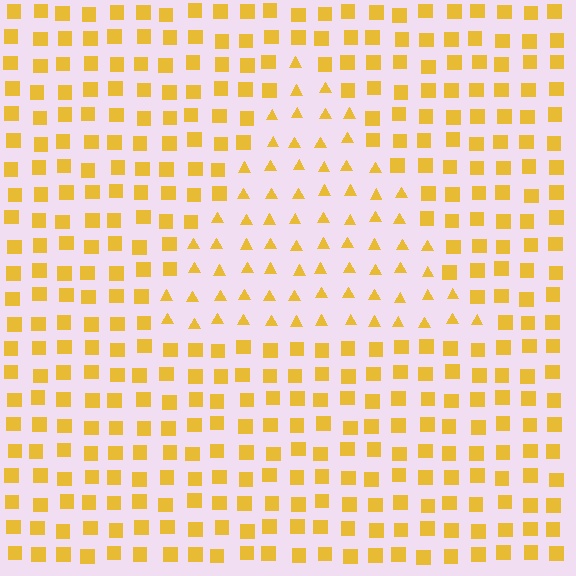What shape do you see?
I see a triangle.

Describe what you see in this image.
The image is filled with small yellow elements arranged in a uniform grid. A triangle-shaped region contains triangles, while the surrounding area contains squares. The boundary is defined purely by the change in element shape.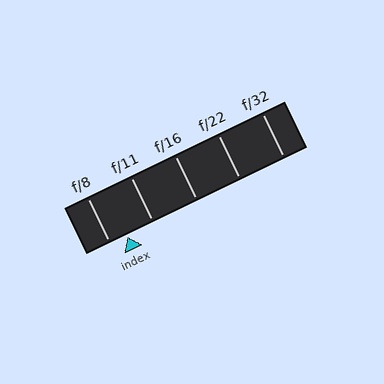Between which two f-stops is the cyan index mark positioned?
The index mark is between f/8 and f/11.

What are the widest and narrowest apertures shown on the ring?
The widest aperture shown is f/8 and the narrowest is f/32.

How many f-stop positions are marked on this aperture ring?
There are 5 f-stop positions marked.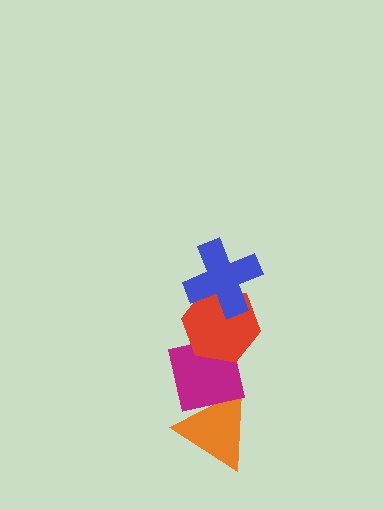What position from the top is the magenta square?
The magenta square is 3rd from the top.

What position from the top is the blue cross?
The blue cross is 1st from the top.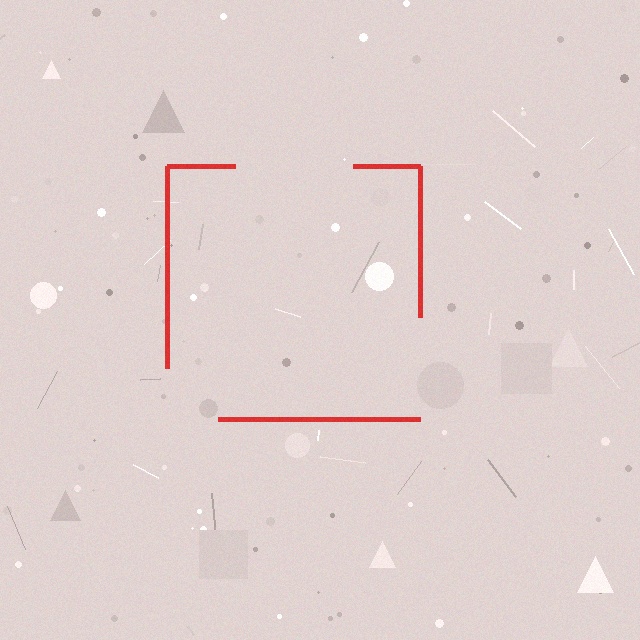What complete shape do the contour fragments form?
The contour fragments form a square.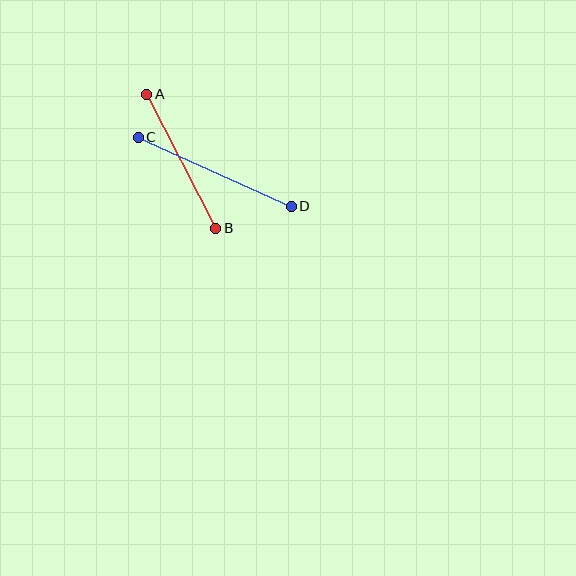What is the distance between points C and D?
The distance is approximately 168 pixels.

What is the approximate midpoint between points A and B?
The midpoint is at approximately (181, 161) pixels.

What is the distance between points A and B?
The distance is approximately 151 pixels.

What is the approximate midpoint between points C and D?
The midpoint is at approximately (215, 172) pixels.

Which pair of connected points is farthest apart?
Points C and D are farthest apart.